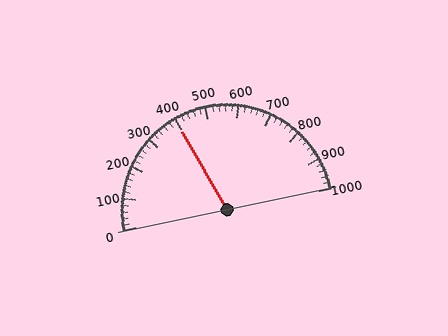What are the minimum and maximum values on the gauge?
The gauge ranges from 0 to 1000.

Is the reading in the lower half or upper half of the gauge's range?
The reading is in the lower half of the range (0 to 1000).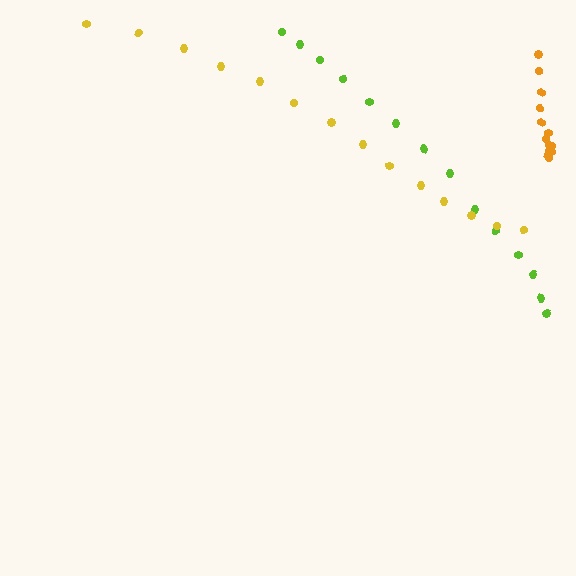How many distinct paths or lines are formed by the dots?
There are 3 distinct paths.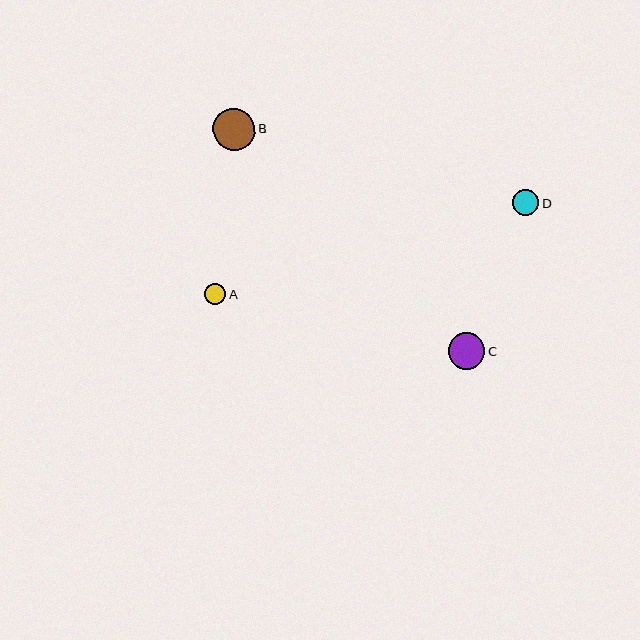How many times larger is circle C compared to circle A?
Circle C is approximately 1.7 times the size of circle A.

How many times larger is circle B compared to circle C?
Circle B is approximately 1.2 times the size of circle C.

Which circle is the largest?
Circle B is the largest with a size of approximately 42 pixels.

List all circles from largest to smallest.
From largest to smallest: B, C, D, A.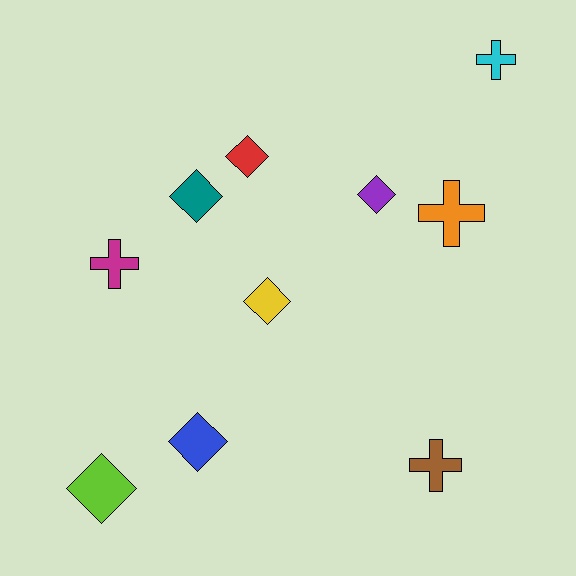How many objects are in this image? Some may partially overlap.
There are 10 objects.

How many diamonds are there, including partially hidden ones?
There are 6 diamonds.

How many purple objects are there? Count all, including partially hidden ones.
There is 1 purple object.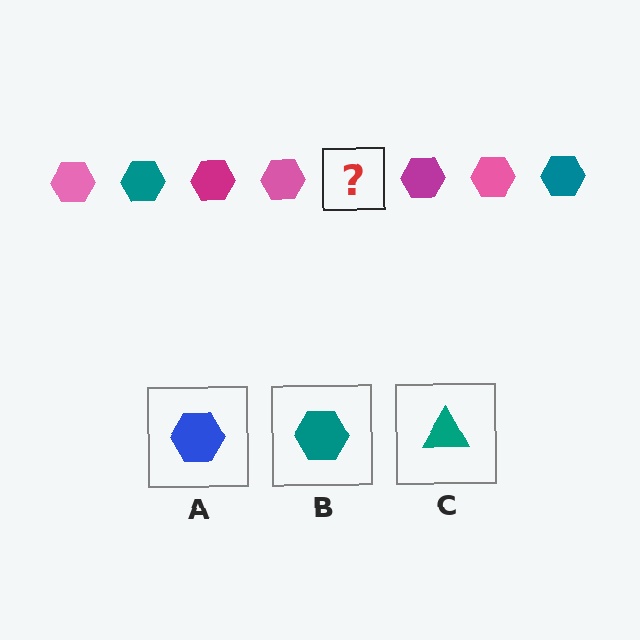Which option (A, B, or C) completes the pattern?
B.